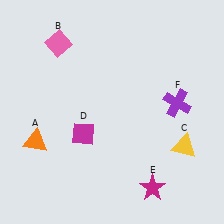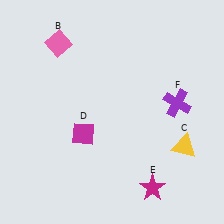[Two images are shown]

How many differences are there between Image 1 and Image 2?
There is 1 difference between the two images.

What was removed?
The orange triangle (A) was removed in Image 2.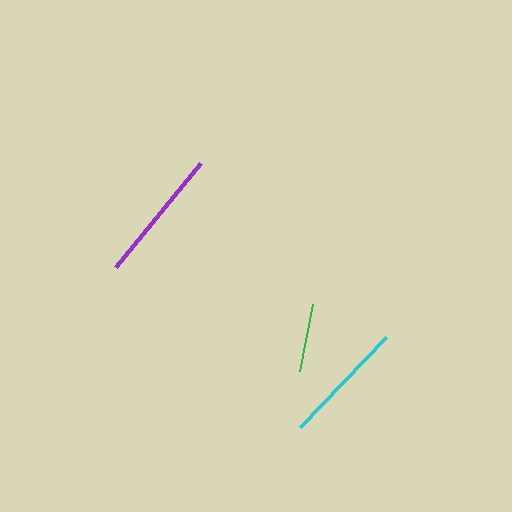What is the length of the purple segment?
The purple segment is approximately 135 pixels long.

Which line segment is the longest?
The purple line is the longest at approximately 135 pixels.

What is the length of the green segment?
The green segment is approximately 68 pixels long.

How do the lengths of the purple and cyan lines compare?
The purple and cyan lines are approximately the same length.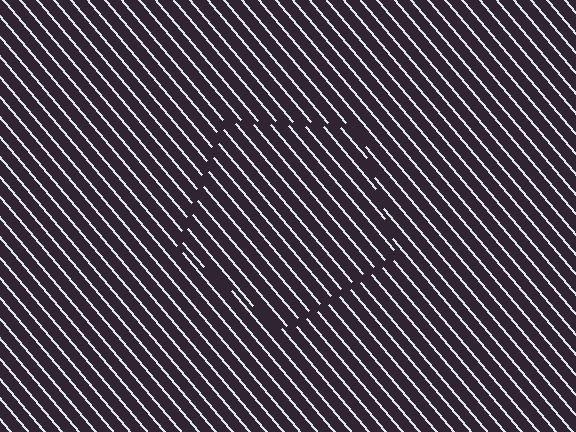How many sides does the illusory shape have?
5 sides — the line-ends trace a pentagon.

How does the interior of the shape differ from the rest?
The interior of the shape contains the same grating, shifted by half a period — the contour is defined by the phase discontinuity where line-ends from the inner and outer gratings abut.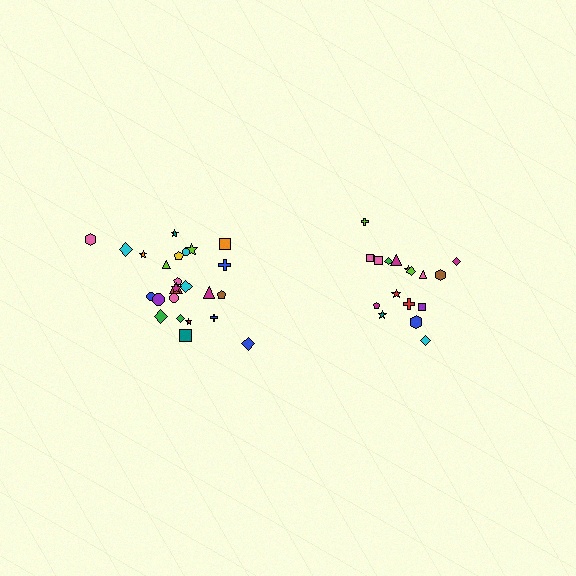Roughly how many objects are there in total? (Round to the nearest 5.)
Roughly 45 objects in total.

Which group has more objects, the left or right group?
The left group.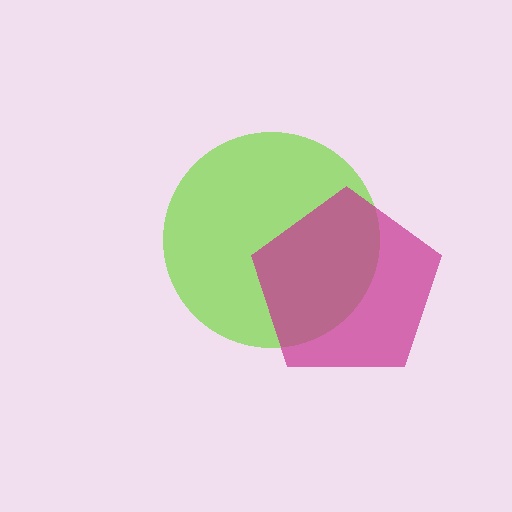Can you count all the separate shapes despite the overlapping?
Yes, there are 2 separate shapes.